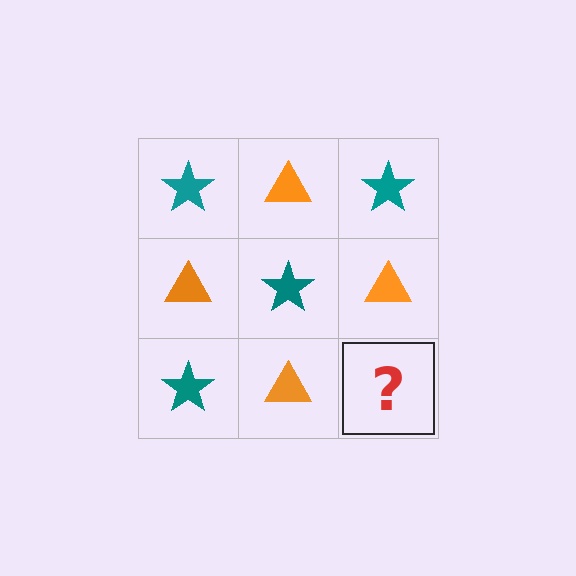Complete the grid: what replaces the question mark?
The question mark should be replaced with a teal star.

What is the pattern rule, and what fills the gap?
The rule is that it alternates teal star and orange triangle in a checkerboard pattern. The gap should be filled with a teal star.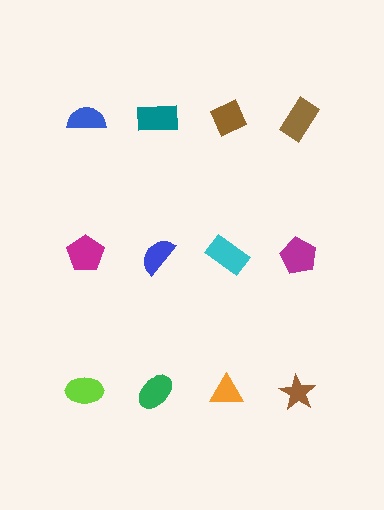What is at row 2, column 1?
A magenta pentagon.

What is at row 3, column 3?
An orange triangle.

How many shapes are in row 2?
4 shapes.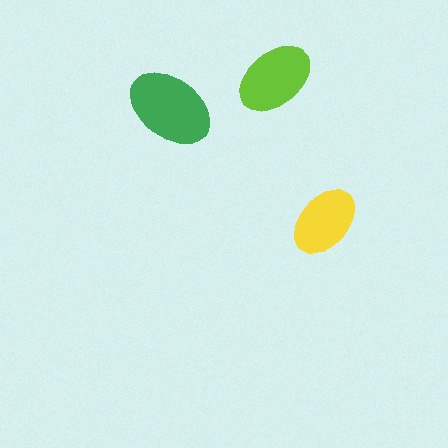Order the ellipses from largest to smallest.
the green one, the lime one, the yellow one.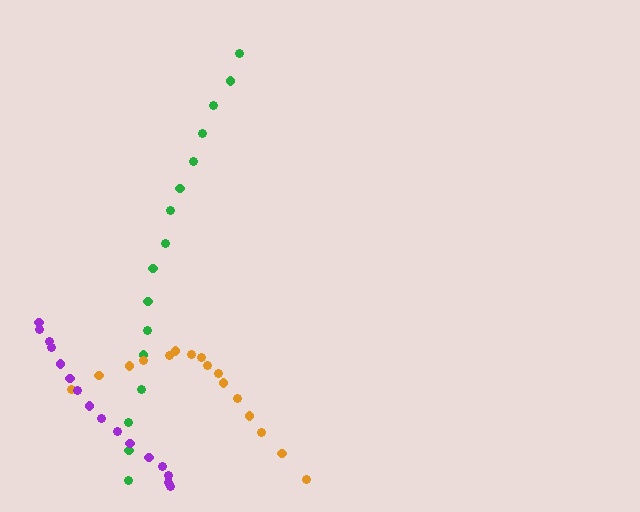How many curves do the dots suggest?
There are 3 distinct paths.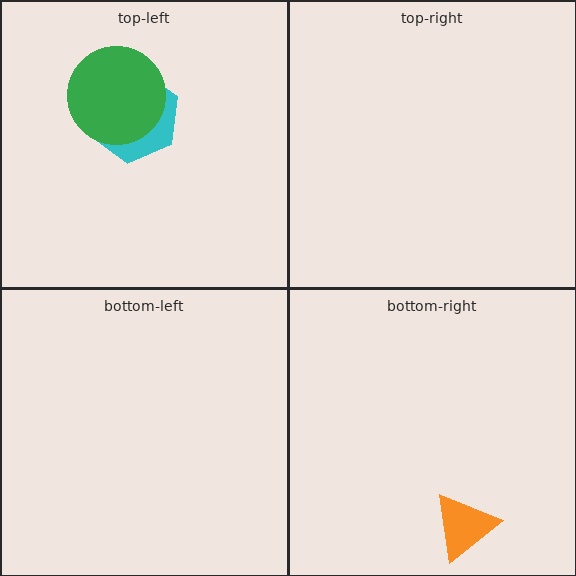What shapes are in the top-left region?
The cyan hexagon, the green circle.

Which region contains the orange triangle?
The bottom-right region.